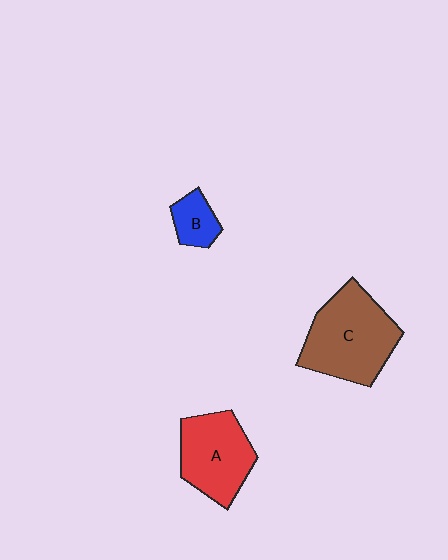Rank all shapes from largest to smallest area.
From largest to smallest: C (brown), A (red), B (blue).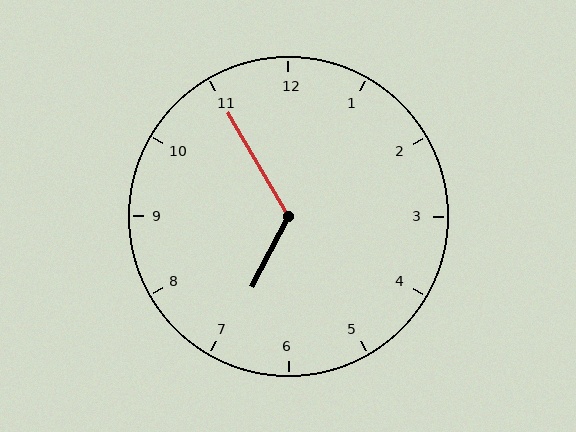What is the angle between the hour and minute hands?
Approximately 122 degrees.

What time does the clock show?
6:55.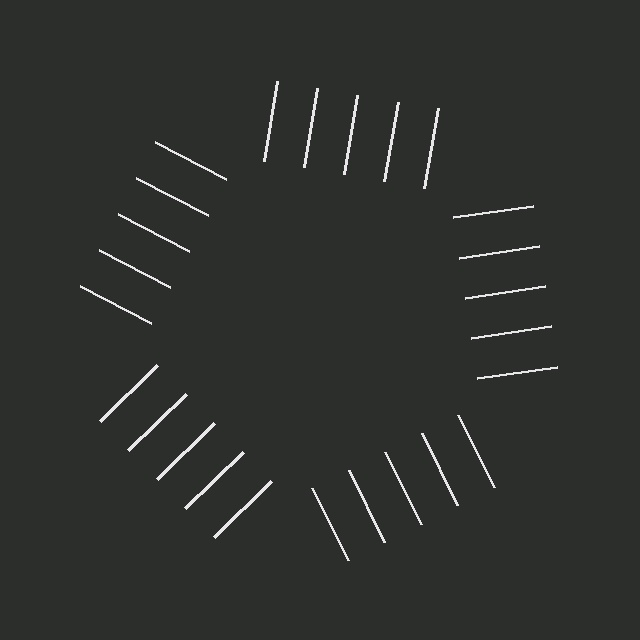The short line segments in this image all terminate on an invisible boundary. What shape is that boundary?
An illusory pentagon — the line segments terminate on its edges but no continuous stroke is drawn.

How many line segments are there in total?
25 — 5 along each of the 5 edges.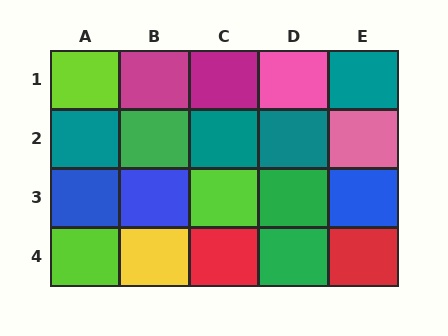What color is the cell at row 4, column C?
Red.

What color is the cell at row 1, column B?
Magenta.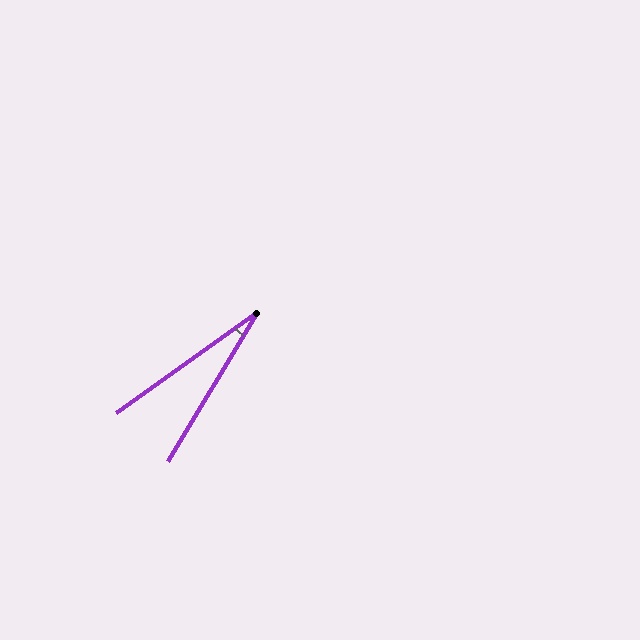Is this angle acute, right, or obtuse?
It is acute.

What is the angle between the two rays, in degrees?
Approximately 23 degrees.